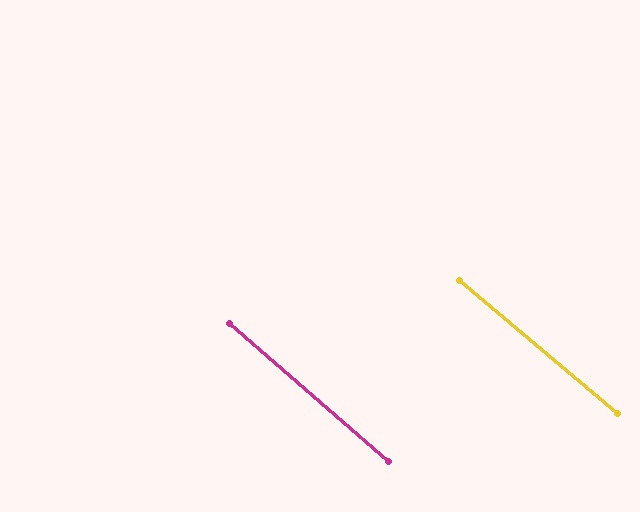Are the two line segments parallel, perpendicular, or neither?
Parallel — their directions differ by only 1.1°.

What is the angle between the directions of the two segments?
Approximately 1 degree.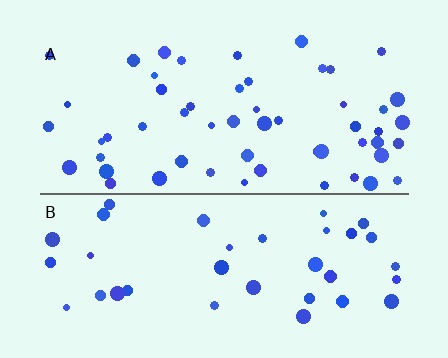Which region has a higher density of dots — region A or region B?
A (the top).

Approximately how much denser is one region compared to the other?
Approximately 1.5× — region A over region B.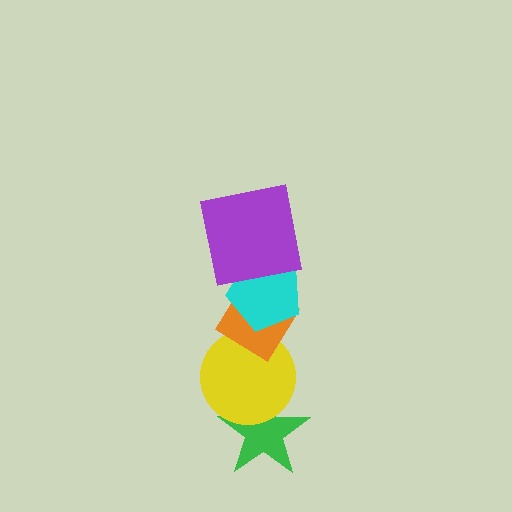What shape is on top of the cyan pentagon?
The purple square is on top of the cyan pentagon.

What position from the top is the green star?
The green star is 5th from the top.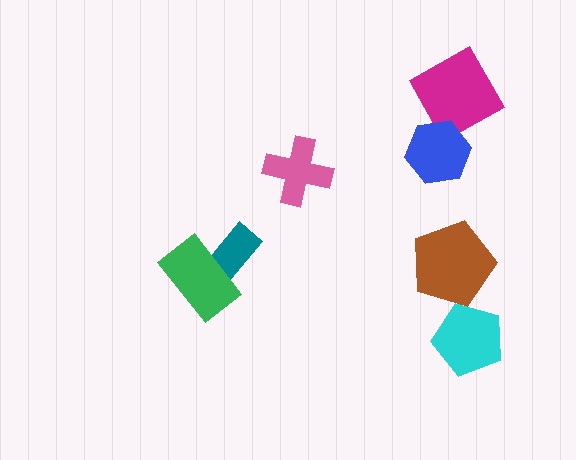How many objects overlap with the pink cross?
0 objects overlap with the pink cross.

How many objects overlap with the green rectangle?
1 object overlaps with the green rectangle.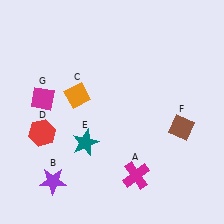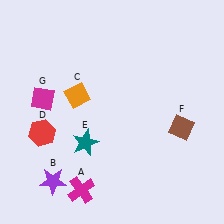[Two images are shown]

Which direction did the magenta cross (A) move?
The magenta cross (A) moved left.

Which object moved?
The magenta cross (A) moved left.